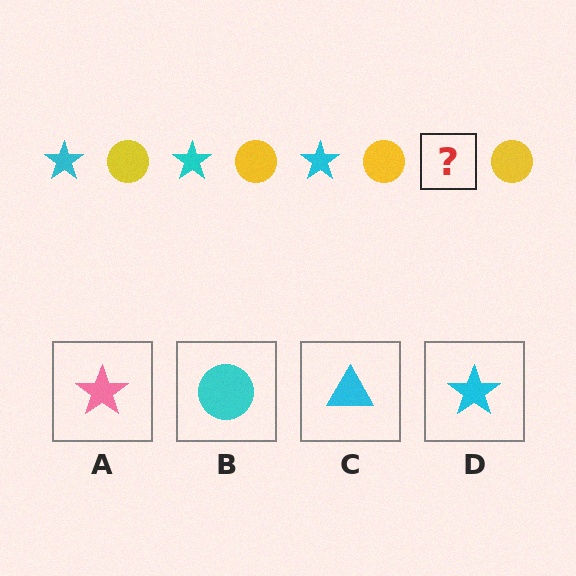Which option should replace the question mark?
Option D.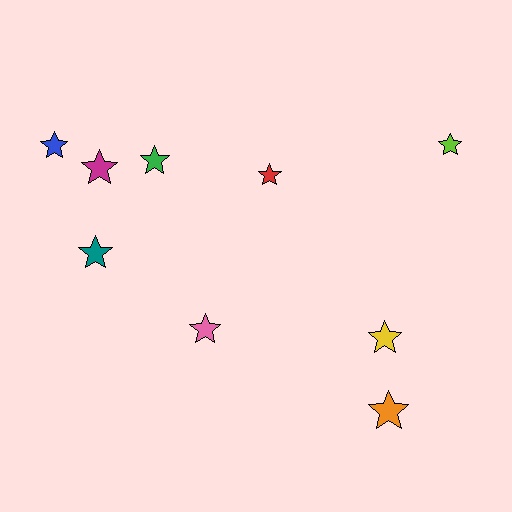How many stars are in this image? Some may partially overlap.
There are 9 stars.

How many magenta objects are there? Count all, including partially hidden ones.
There is 1 magenta object.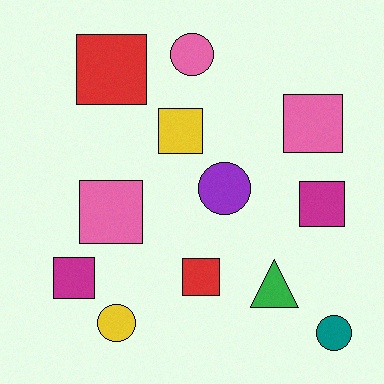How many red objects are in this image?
There are 2 red objects.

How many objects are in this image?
There are 12 objects.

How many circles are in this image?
There are 4 circles.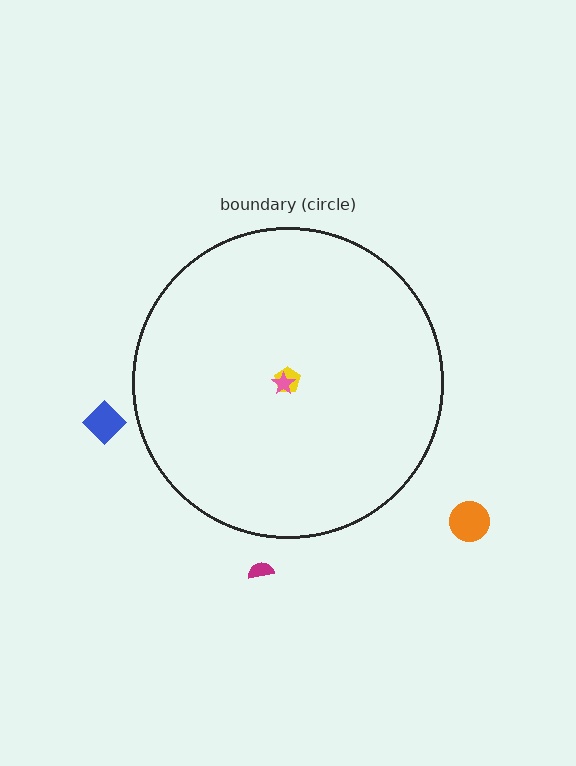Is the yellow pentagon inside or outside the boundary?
Inside.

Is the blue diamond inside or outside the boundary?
Outside.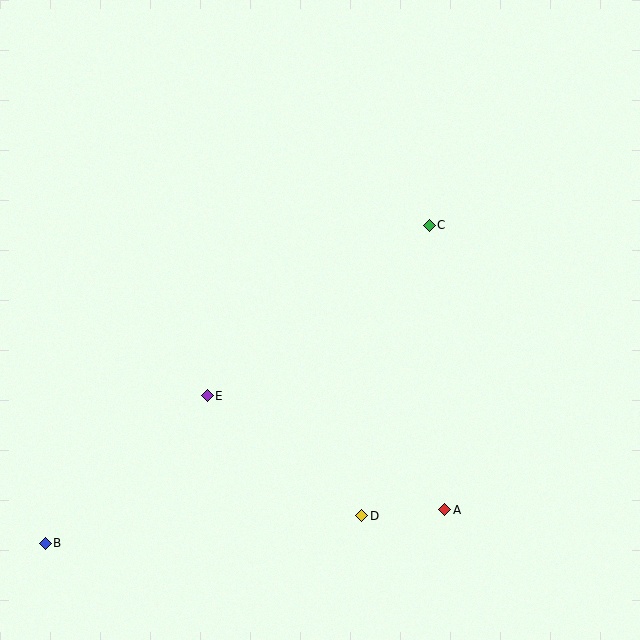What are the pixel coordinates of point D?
Point D is at (362, 516).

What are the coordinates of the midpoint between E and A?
The midpoint between E and A is at (326, 453).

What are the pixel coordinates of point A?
Point A is at (445, 510).